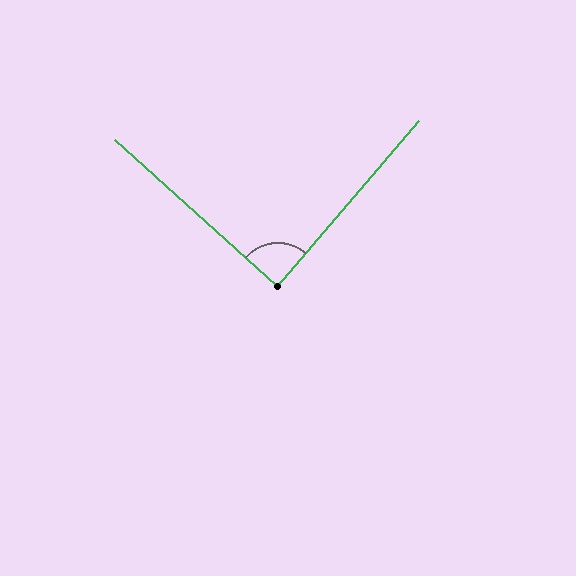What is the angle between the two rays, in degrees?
Approximately 89 degrees.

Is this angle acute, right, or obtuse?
It is approximately a right angle.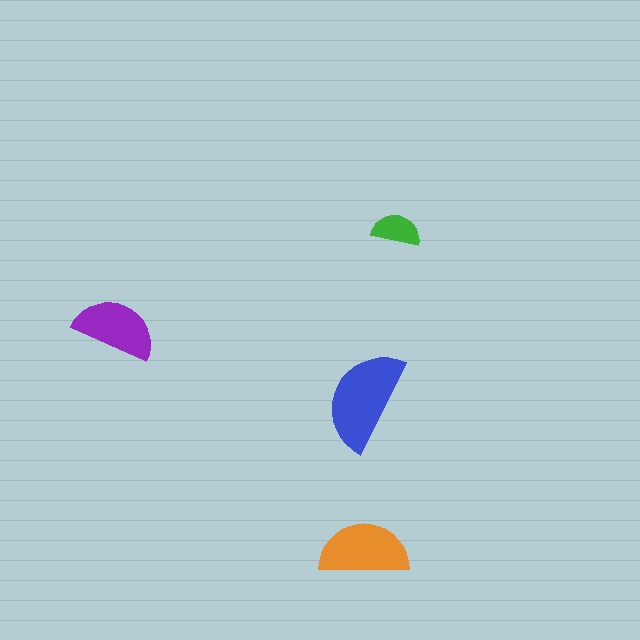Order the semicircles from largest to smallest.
the blue one, the orange one, the purple one, the green one.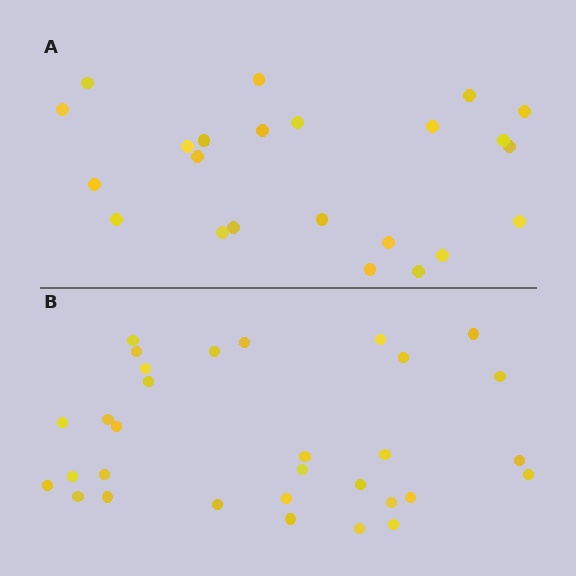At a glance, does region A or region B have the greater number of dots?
Region B (the bottom region) has more dots.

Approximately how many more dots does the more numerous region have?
Region B has roughly 8 or so more dots than region A.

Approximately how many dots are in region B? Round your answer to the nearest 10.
About 30 dots. (The exact count is 31, which rounds to 30.)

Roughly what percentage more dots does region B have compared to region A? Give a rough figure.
About 35% more.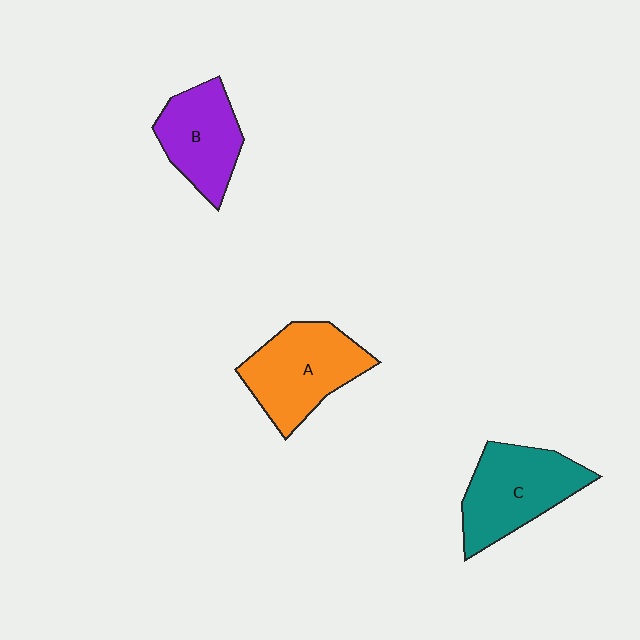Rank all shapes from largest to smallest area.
From largest to smallest: A (orange), C (teal), B (purple).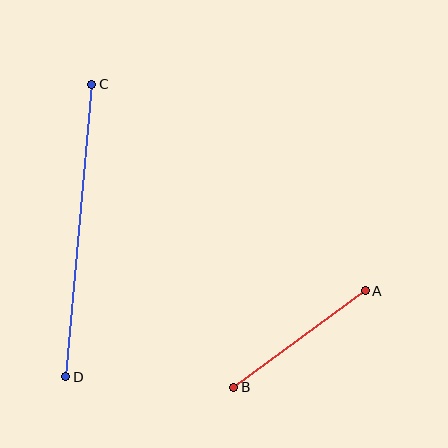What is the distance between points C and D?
The distance is approximately 293 pixels.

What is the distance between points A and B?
The distance is approximately 163 pixels.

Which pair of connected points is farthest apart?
Points C and D are farthest apart.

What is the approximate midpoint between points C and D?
The midpoint is at approximately (79, 231) pixels.